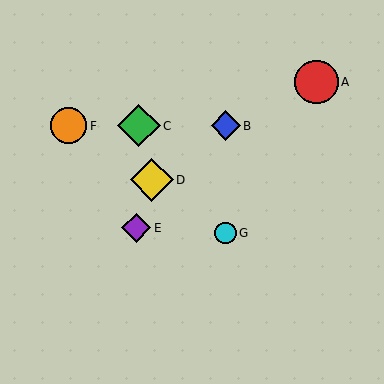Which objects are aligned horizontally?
Objects B, C, F are aligned horizontally.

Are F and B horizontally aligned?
Yes, both are at y≈126.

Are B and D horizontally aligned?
No, B is at y≈126 and D is at y≈180.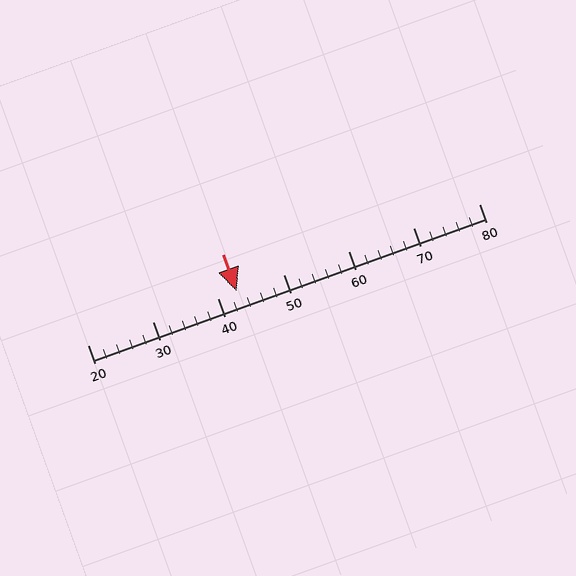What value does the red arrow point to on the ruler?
The red arrow points to approximately 43.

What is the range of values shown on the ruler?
The ruler shows values from 20 to 80.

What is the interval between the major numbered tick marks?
The major tick marks are spaced 10 units apart.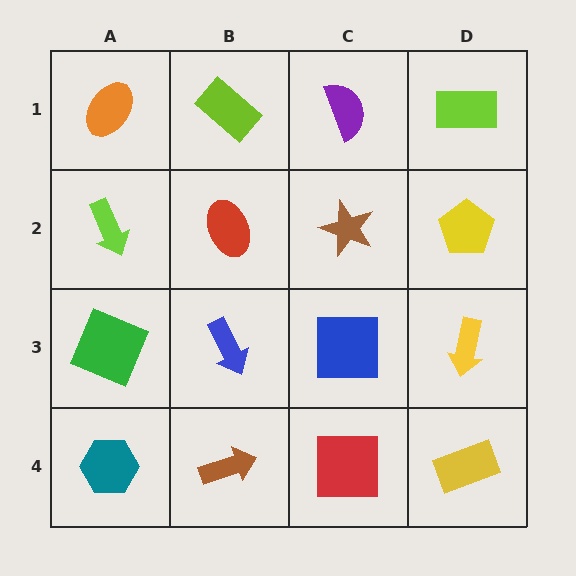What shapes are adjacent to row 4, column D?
A yellow arrow (row 3, column D), a red square (row 4, column C).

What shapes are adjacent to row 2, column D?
A lime rectangle (row 1, column D), a yellow arrow (row 3, column D), a brown star (row 2, column C).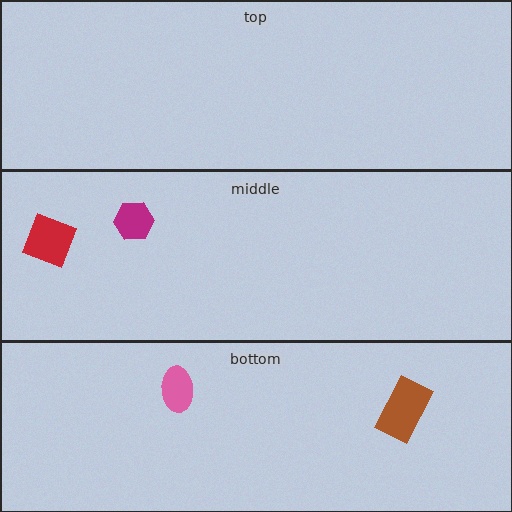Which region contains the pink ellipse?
The bottom region.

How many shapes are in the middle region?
2.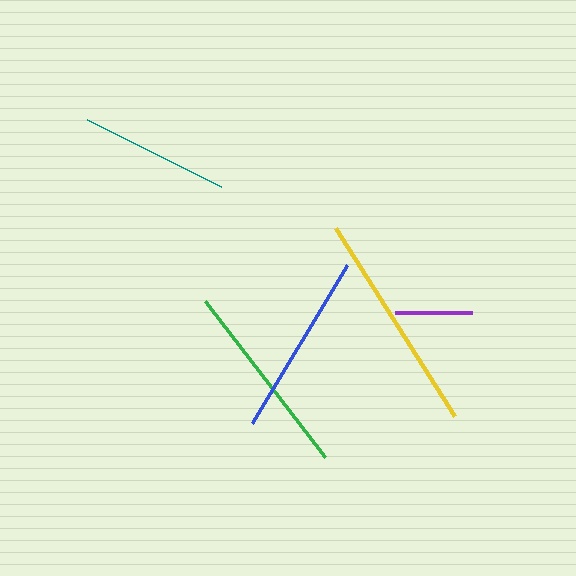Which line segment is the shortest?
The purple line is the shortest at approximately 77 pixels.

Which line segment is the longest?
The yellow line is the longest at approximately 223 pixels.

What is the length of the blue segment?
The blue segment is approximately 184 pixels long.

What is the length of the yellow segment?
The yellow segment is approximately 223 pixels long.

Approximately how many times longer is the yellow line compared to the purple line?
The yellow line is approximately 2.9 times the length of the purple line.